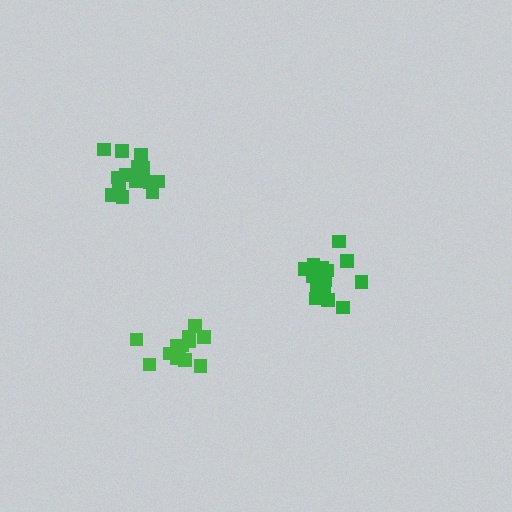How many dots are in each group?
Group 1: 15 dots, Group 2: 15 dots, Group 3: 13 dots (43 total).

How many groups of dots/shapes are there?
There are 3 groups.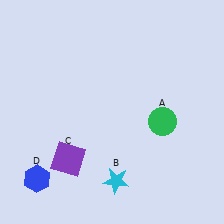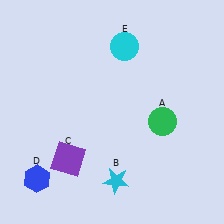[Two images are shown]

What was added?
A cyan circle (E) was added in Image 2.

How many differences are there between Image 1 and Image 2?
There is 1 difference between the two images.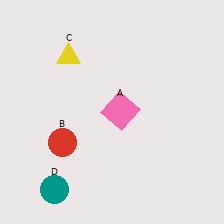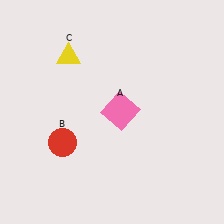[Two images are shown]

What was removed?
The teal circle (D) was removed in Image 2.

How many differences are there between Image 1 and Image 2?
There is 1 difference between the two images.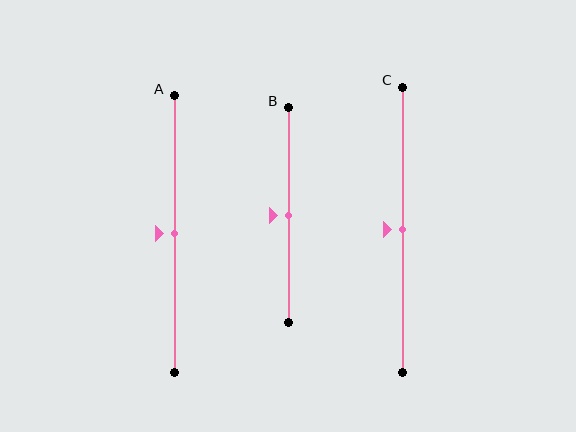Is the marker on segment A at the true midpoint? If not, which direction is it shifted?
Yes, the marker on segment A is at the true midpoint.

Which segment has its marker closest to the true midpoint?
Segment A has its marker closest to the true midpoint.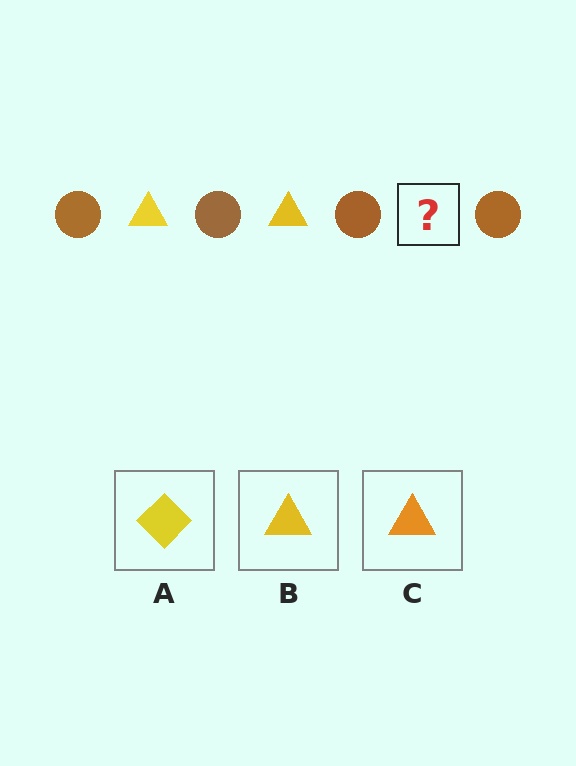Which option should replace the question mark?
Option B.